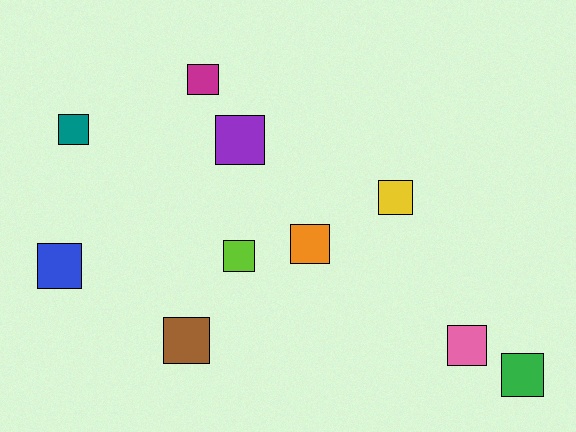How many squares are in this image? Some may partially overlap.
There are 10 squares.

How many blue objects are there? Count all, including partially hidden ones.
There is 1 blue object.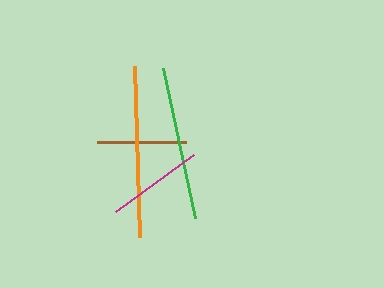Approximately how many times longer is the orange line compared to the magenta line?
The orange line is approximately 1.8 times the length of the magenta line.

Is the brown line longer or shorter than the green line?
The green line is longer than the brown line.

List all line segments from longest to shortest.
From longest to shortest: orange, green, magenta, brown.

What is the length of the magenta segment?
The magenta segment is approximately 97 pixels long.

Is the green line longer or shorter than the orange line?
The orange line is longer than the green line.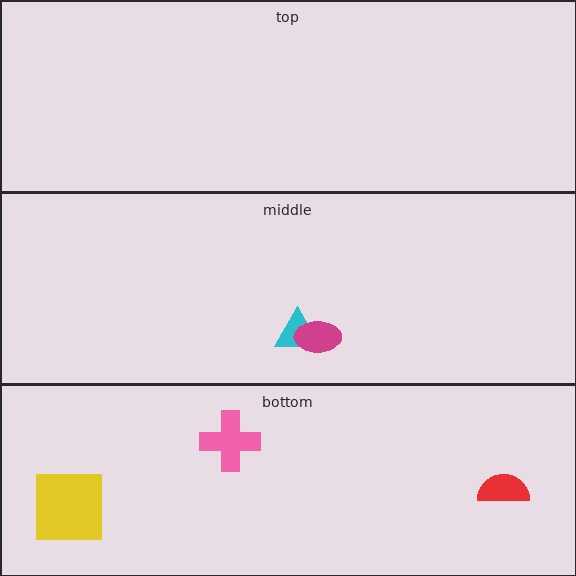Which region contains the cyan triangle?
The middle region.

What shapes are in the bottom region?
The red semicircle, the pink cross, the yellow square.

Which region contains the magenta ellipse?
The middle region.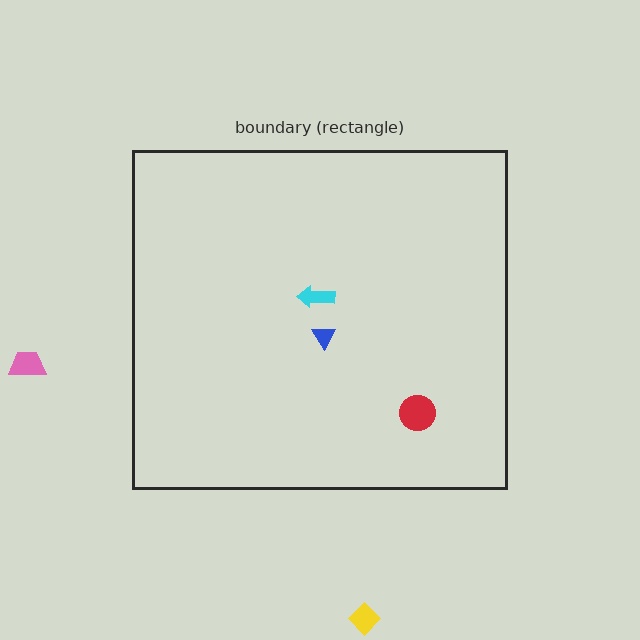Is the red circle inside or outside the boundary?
Inside.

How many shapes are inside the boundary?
3 inside, 2 outside.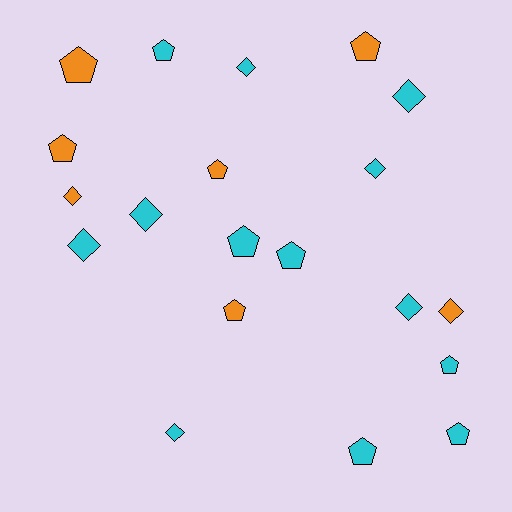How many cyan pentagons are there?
There are 6 cyan pentagons.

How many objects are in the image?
There are 20 objects.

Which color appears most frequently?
Cyan, with 13 objects.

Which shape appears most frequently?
Pentagon, with 11 objects.